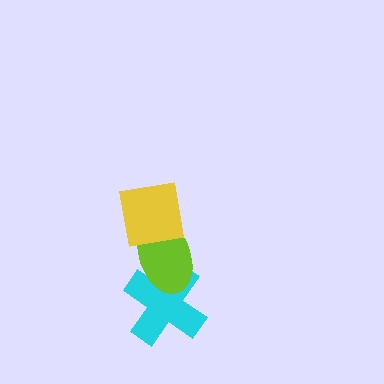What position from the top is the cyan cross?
The cyan cross is 3rd from the top.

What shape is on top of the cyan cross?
The lime ellipse is on top of the cyan cross.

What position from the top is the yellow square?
The yellow square is 1st from the top.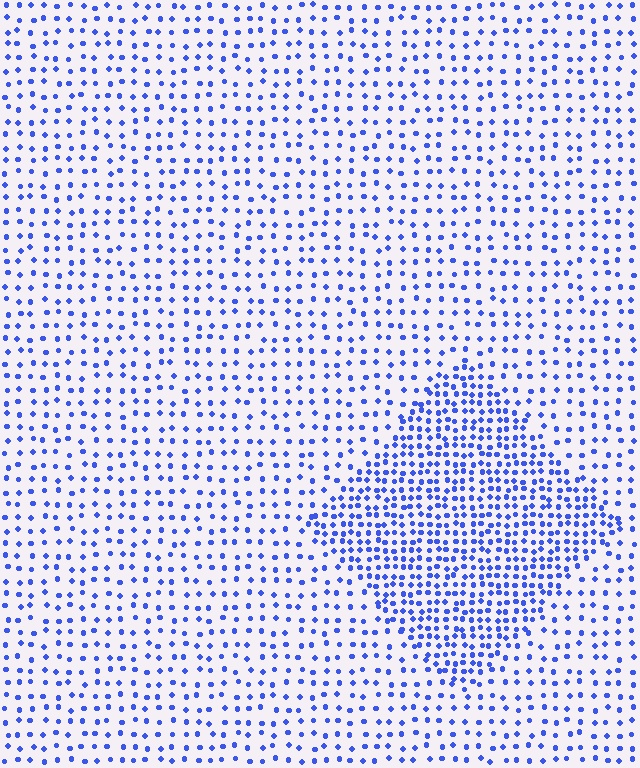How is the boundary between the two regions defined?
The boundary is defined by a change in element density (approximately 2.2x ratio). All elements are the same color, size, and shape.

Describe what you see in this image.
The image contains small blue elements arranged at two different densities. A diamond-shaped region is visible where the elements are more densely packed than the surrounding area.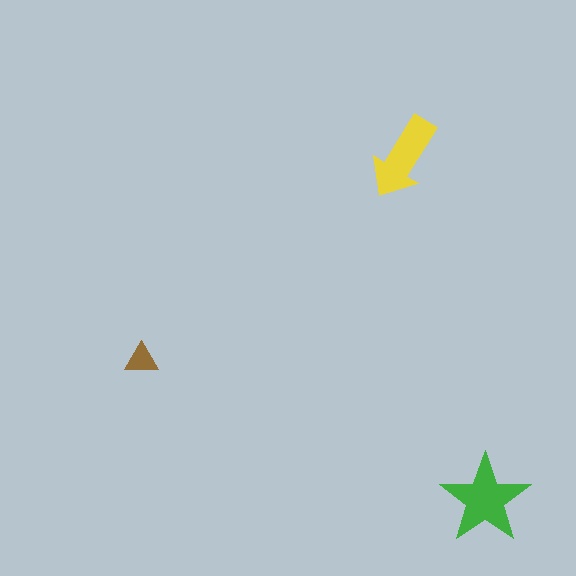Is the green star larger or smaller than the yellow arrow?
Larger.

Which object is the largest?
The green star.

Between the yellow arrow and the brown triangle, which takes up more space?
The yellow arrow.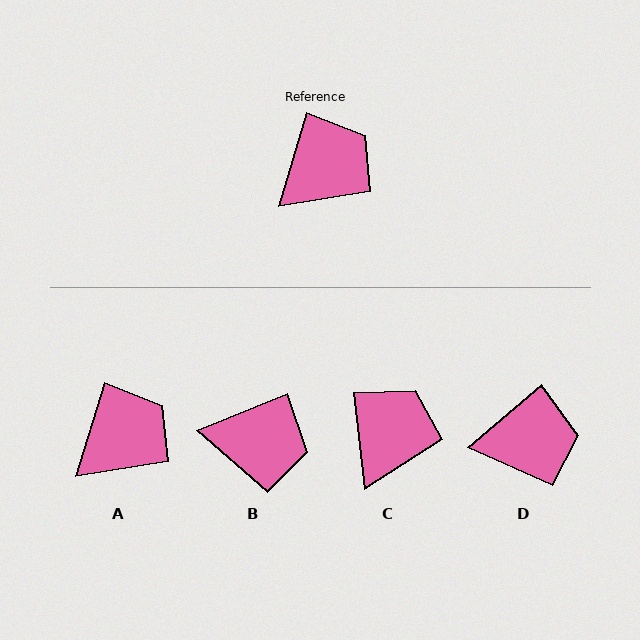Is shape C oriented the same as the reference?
No, it is off by about 23 degrees.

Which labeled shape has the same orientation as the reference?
A.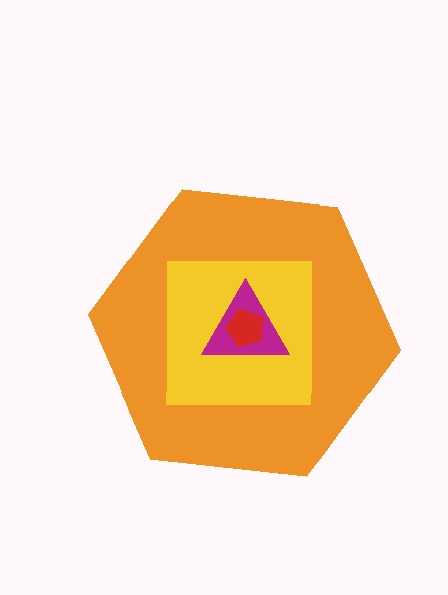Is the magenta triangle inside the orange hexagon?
Yes.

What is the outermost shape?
The orange hexagon.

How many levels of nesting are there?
4.